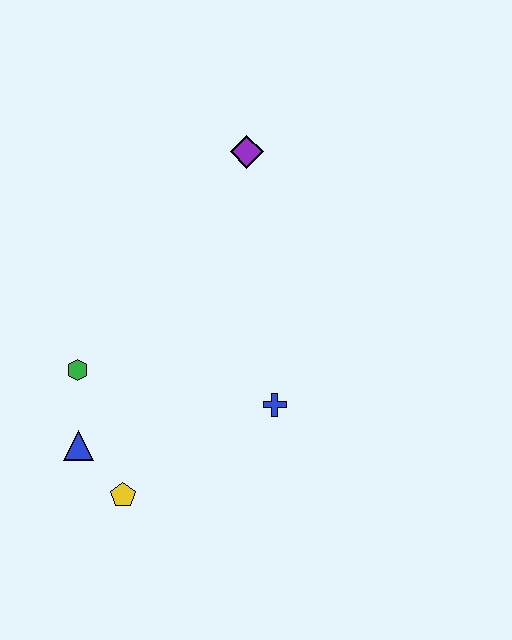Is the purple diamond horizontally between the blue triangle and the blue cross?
Yes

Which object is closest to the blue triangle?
The yellow pentagon is closest to the blue triangle.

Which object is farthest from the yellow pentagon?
The purple diamond is farthest from the yellow pentagon.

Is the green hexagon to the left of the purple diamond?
Yes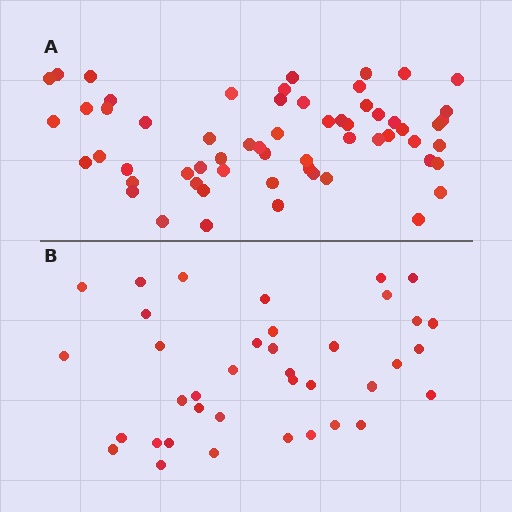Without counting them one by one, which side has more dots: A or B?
Region A (the top region) has more dots.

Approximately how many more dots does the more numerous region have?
Region A has approximately 20 more dots than region B.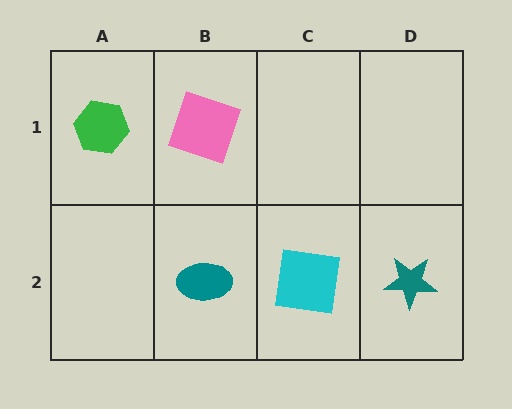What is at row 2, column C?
A cyan square.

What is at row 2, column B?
A teal ellipse.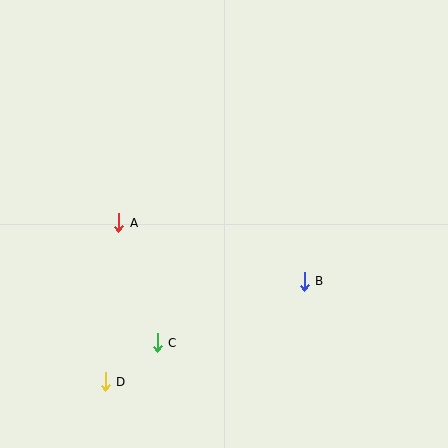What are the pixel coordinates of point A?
Point A is at (119, 223).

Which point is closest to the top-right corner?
Point B is closest to the top-right corner.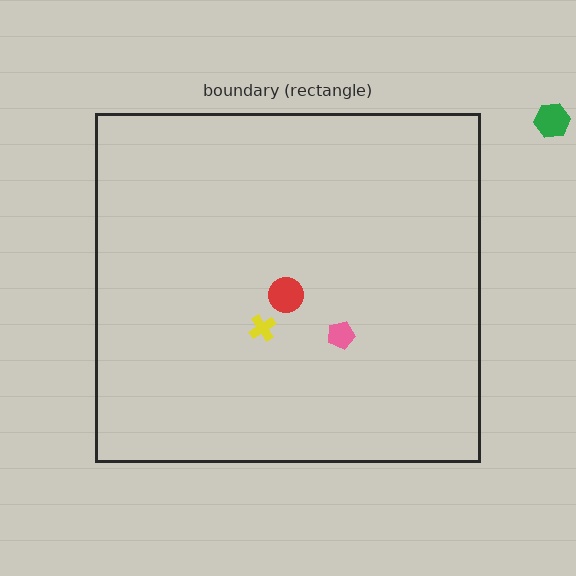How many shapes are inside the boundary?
3 inside, 1 outside.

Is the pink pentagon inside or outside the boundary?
Inside.